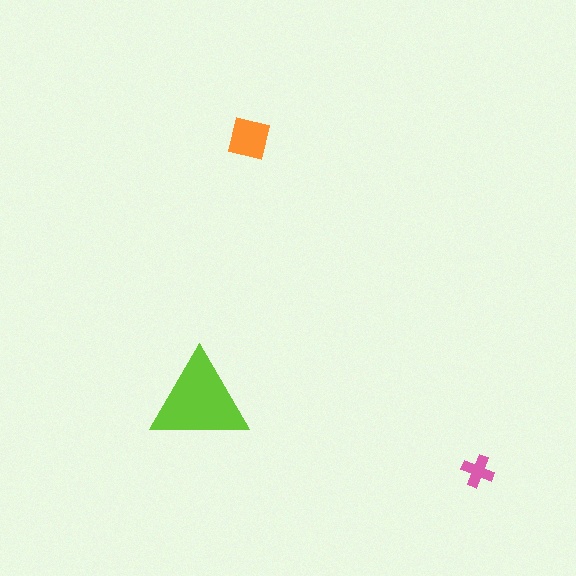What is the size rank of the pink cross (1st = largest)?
3rd.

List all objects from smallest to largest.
The pink cross, the orange square, the lime triangle.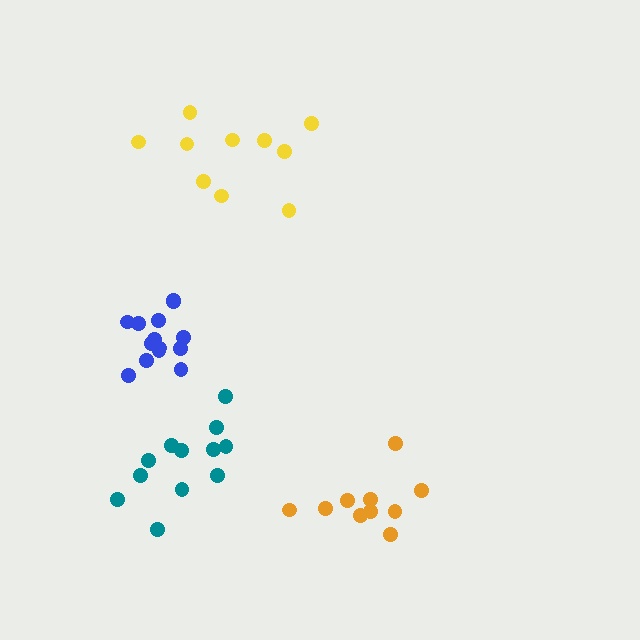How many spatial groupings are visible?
There are 4 spatial groupings.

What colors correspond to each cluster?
The clusters are colored: yellow, teal, blue, orange.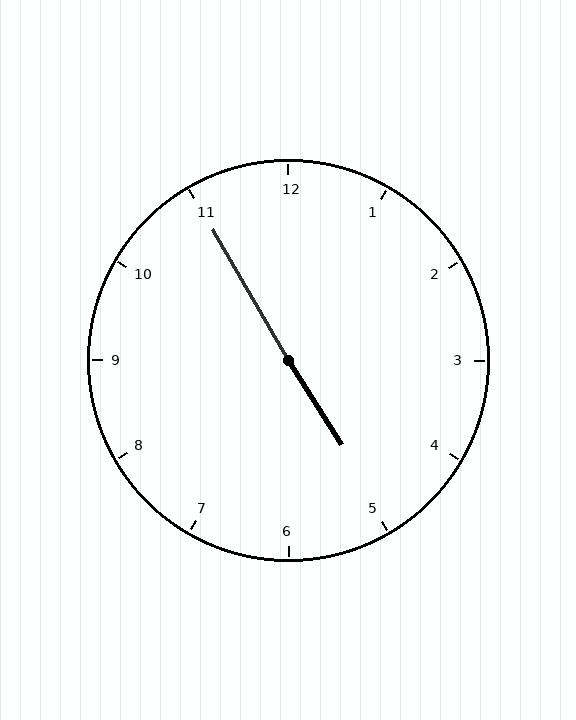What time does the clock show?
4:55.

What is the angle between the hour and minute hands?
Approximately 178 degrees.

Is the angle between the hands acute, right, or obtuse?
It is obtuse.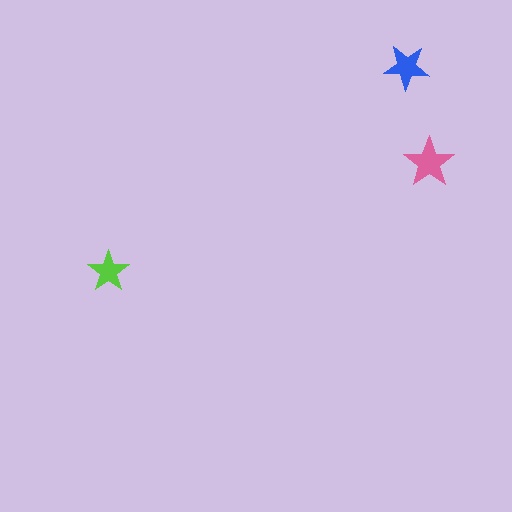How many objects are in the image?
There are 3 objects in the image.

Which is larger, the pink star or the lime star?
The pink one.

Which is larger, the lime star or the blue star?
The blue one.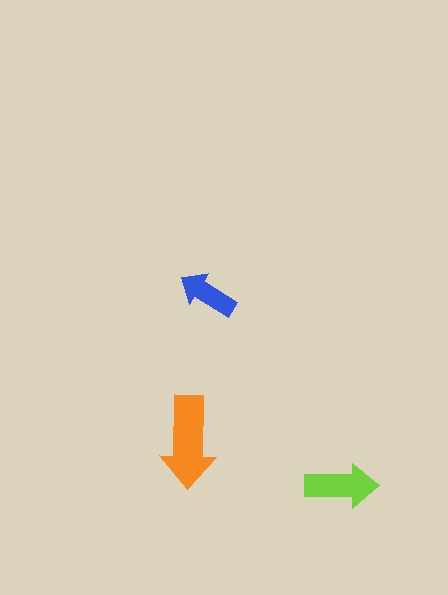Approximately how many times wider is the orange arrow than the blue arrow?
About 1.5 times wider.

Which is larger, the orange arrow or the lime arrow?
The orange one.